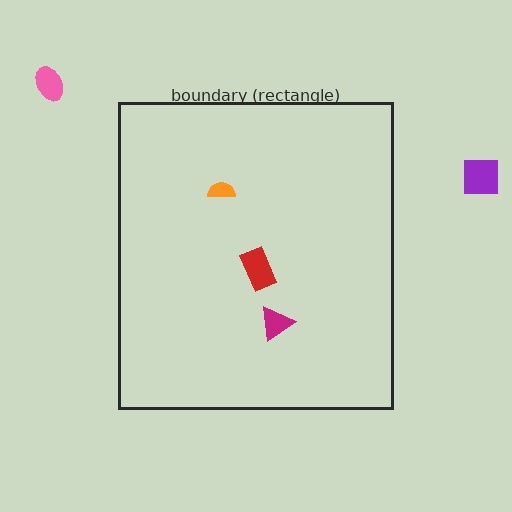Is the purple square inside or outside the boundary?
Outside.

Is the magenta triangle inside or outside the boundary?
Inside.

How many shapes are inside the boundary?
3 inside, 2 outside.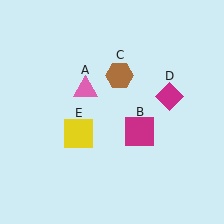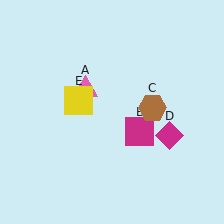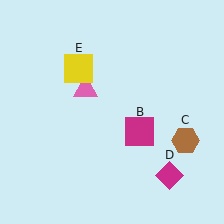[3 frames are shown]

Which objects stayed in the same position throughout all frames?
Pink triangle (object A) and magenta square (object B) remained stationary.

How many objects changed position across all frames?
3 objects changed position: brown hexagon (object C), magenta diamond (object D), yellow square (object E).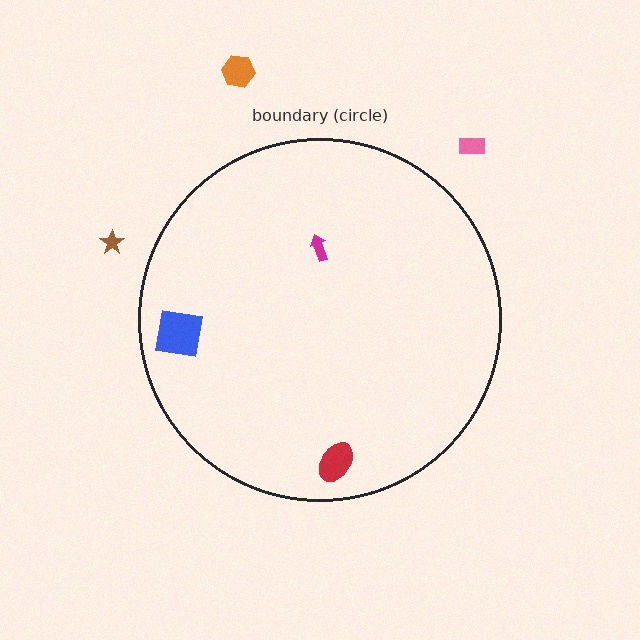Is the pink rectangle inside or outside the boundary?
Outside.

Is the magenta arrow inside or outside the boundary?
Inside.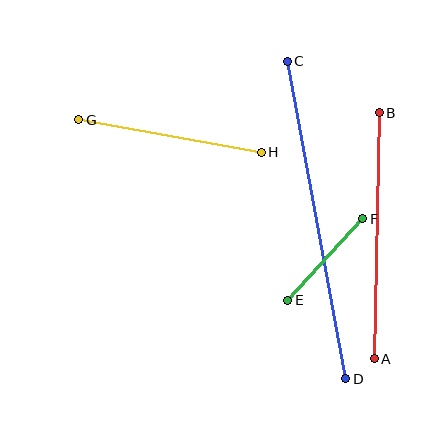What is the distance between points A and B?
The distance is approximately 246 pixels.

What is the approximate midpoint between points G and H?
The midpoint is at approximately (170, 136) pixels.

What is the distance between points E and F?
The distance is approximately 111 pixels.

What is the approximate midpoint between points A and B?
The midpoint is at approximately (377, 236) pixels.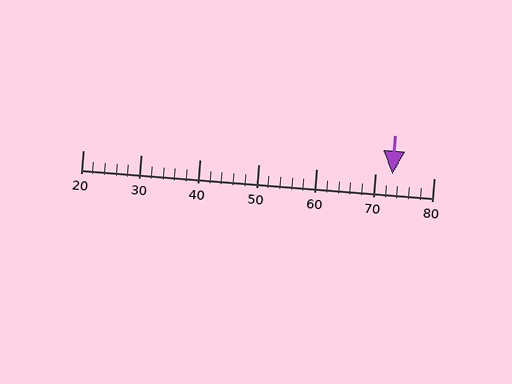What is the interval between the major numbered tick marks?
The major tick marks are spaced 10 units apart.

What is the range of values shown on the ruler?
The ruler shows values from 20 to 80.